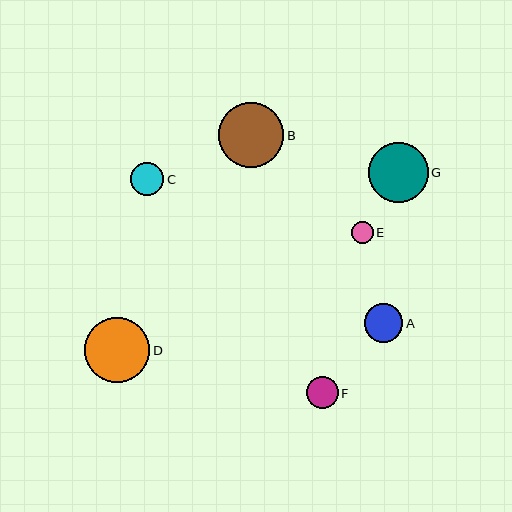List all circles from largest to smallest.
From largest to smallest: D, B, G, A, C, F, E.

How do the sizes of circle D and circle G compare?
Circle D and circle G are approximately the same size.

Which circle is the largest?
Circle D is the largest with a size of approximately 65 pixels.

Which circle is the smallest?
Circle E is the smallest with a size of approximately 22 pixels.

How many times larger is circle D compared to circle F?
Circle D is approximately 2.0 times the size of circle F.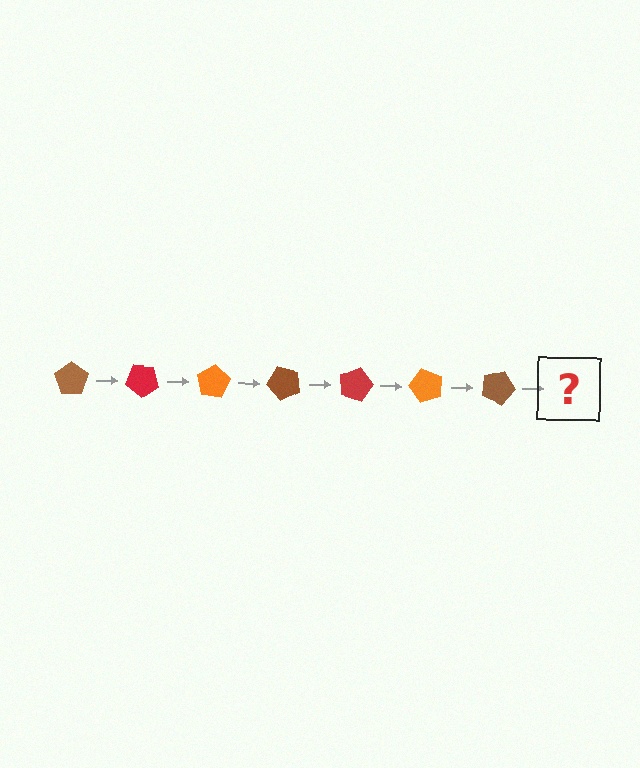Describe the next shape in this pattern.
It should be a red pentagon, rotated 280 degrees from the start.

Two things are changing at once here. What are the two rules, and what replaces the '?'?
The two rules are that it rotates 40 degrees each step and the color cycles through brown, red, and orange. The '?' should be a red pentagon, rotated 280 degrees from the start.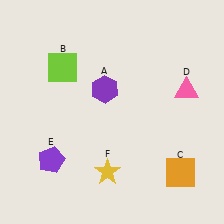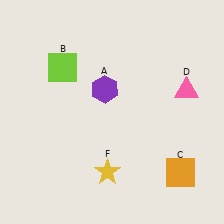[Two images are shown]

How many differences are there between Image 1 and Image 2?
There is 1 difference between the two images.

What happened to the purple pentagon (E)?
The purple pentagon (E) was removed in Image 2. It was in the bottom-left area of Image 1.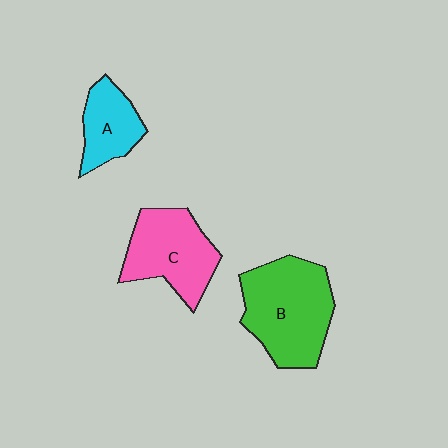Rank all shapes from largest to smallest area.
From largest to smallest: B (green), C (pink), A (cyan).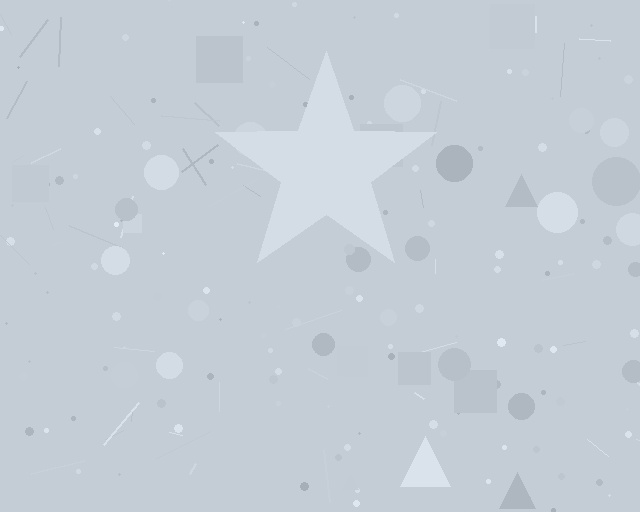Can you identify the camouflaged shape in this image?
The camouflaged shape is a star.